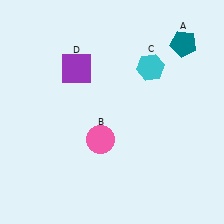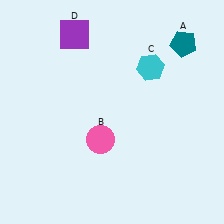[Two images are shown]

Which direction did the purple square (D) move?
The purple square (D) moved up.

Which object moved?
The purple square (D) moved up.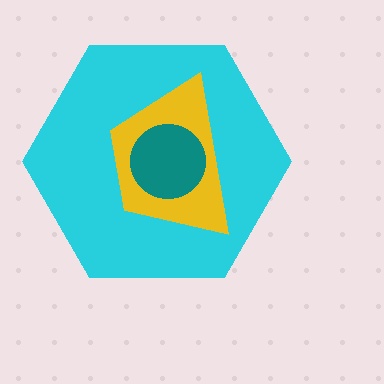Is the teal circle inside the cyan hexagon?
Yes.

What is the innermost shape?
The teal circle.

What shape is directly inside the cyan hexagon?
The yellow trapezoid.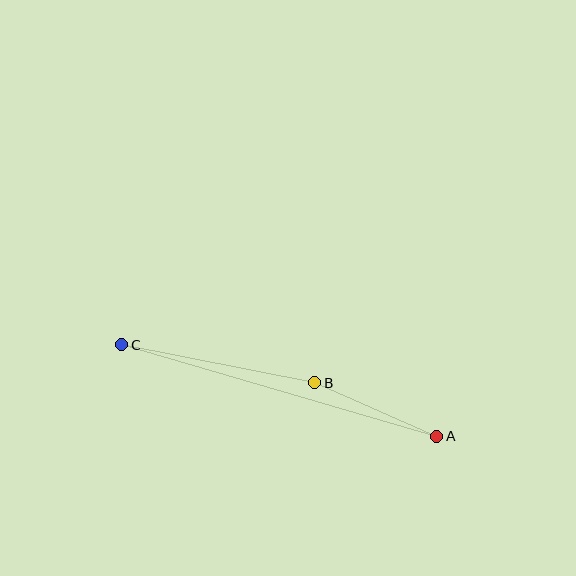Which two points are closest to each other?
Points A and B are closest to each other.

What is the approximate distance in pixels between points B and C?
The distance between B and C is approximately 197 pixels.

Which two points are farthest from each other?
Points A and C are farthest from each other.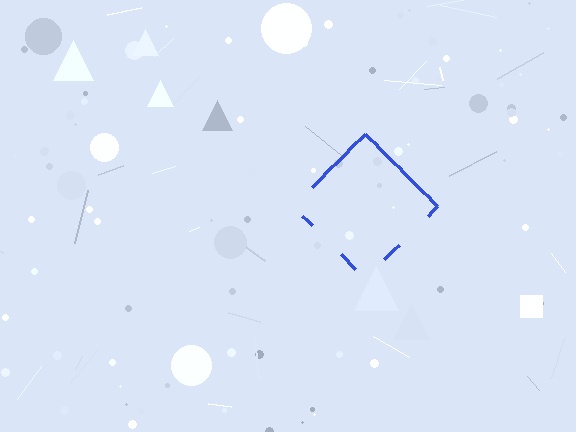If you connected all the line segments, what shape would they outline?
They would outline a diamond.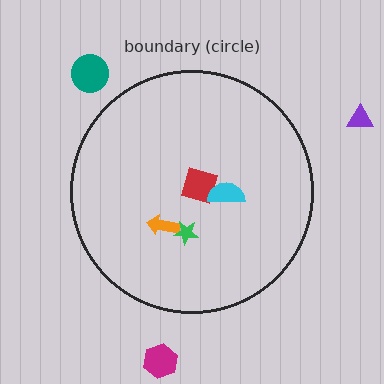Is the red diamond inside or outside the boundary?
Inside.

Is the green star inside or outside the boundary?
Inside.